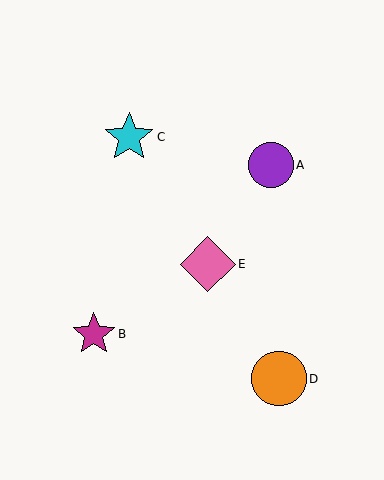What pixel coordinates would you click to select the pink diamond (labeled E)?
Click at (208, 264) to select the pink diamond E.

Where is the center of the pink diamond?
The center of the pink diamond is at (208, 264).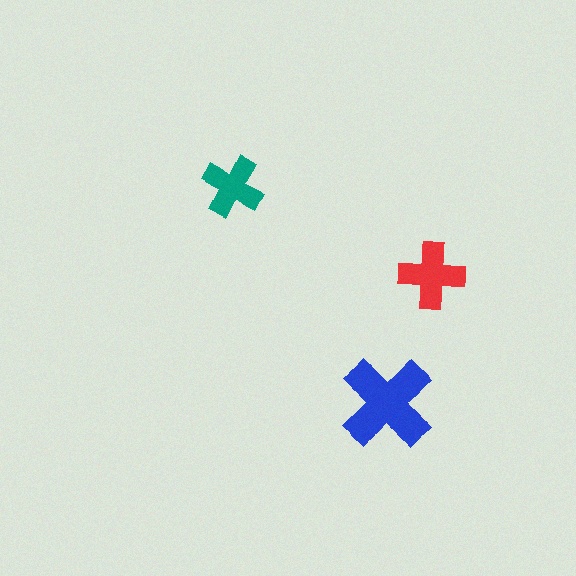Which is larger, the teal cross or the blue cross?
The blue one.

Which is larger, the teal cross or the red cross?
The red one.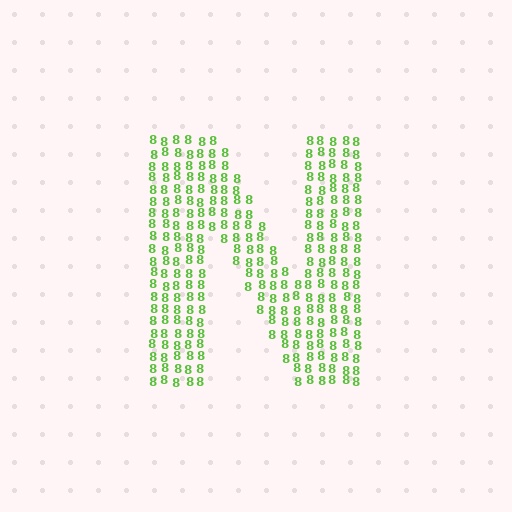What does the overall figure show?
The overall figure shows the letter N.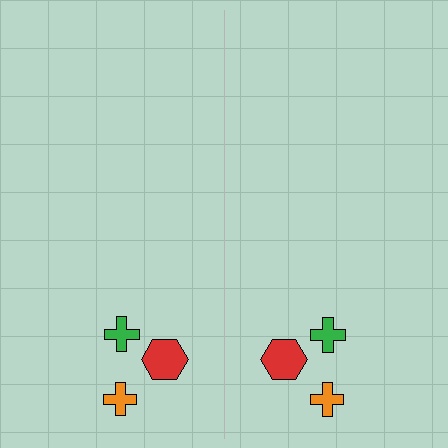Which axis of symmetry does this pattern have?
The pattern has a vertical axis of symmetry running through the center of the image.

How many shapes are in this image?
There are 6 shapes in this image.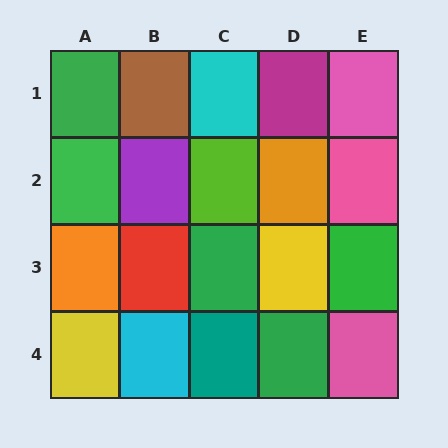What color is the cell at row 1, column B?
Brown.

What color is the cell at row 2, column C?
Lime.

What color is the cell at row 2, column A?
Green.